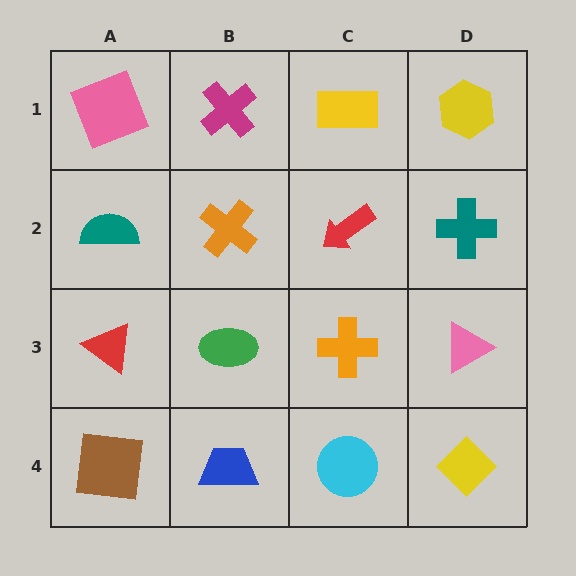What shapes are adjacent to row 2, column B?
A magenta cross (row 1, column B), a green ellipse (row 3, column B), a teal semicircle (row 2, column A), a red arrow (row 2, column C).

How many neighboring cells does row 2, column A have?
3.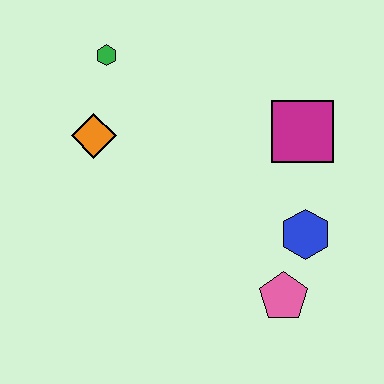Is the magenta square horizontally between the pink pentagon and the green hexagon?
No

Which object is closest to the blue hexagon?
The pink pentagon is closest to the blue hexagon.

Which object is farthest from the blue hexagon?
The green hexagon is farthest from the blue hexagon.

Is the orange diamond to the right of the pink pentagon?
No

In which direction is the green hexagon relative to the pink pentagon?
The green hexagon is above the pink pentagon.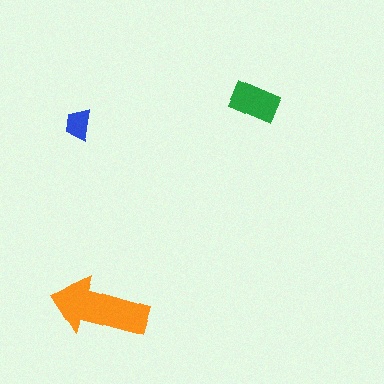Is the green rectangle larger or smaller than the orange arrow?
Smaller.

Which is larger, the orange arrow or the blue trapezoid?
The orange arrow.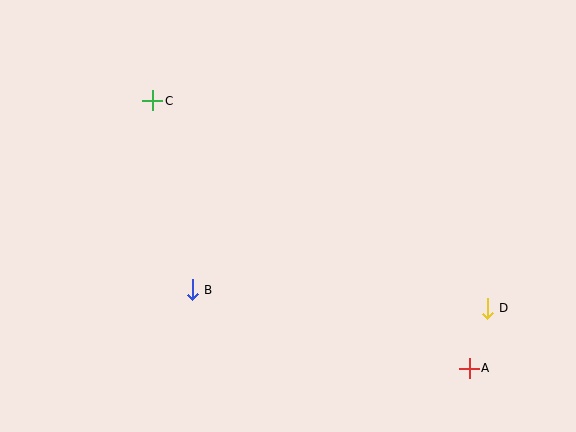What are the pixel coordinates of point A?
Point A is at (469, 368).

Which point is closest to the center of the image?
Point B at (192, 290) is closest to the center.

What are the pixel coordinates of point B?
Point B is at (192, 290).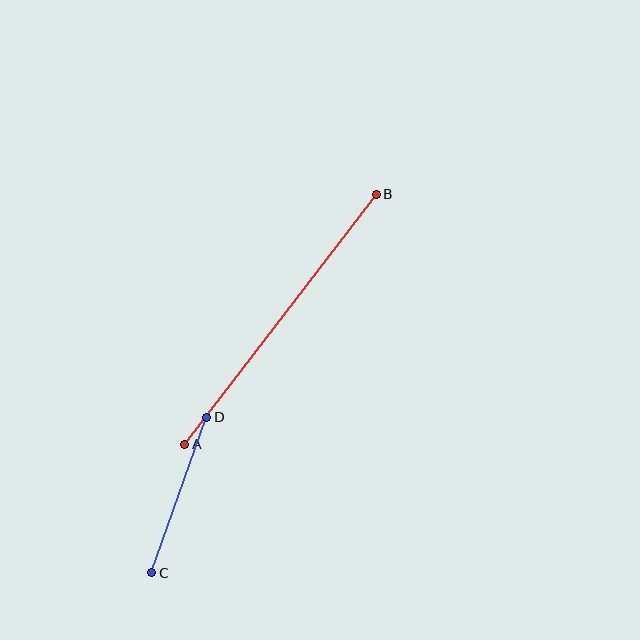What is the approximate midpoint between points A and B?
The midpoint is at approximately (280, 319) pixels.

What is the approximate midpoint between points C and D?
The midpoint is at approximately (179, 495) pixels.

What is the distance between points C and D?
The distance is approximately 165 pixels.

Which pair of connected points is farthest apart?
Points A and B are farthest apart.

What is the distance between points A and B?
The distance is approximately 315 pixels.